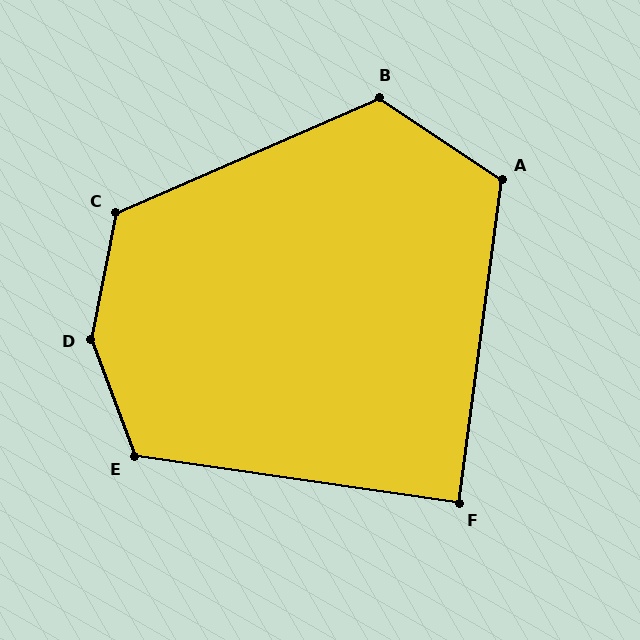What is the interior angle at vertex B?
Approximately 123 degrees (obtuse).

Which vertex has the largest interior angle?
D, at approximately 148 degrees.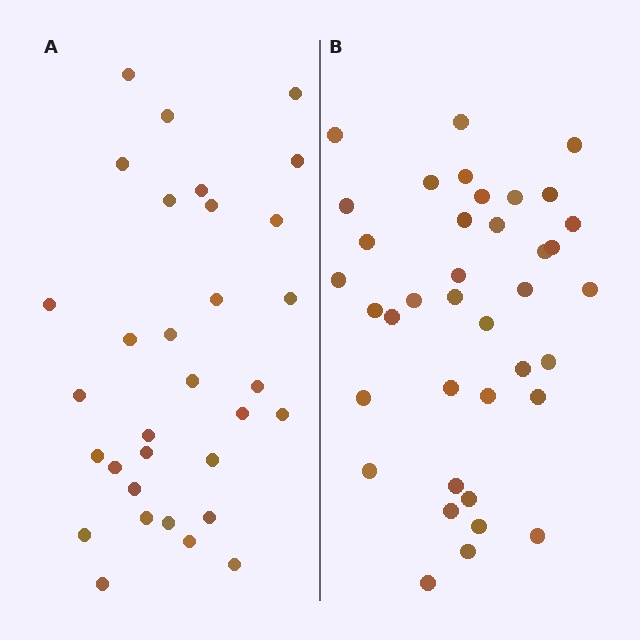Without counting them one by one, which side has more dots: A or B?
Region B (the right region) has more dots.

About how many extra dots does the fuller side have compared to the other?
Region B has about 6 more dots than region A.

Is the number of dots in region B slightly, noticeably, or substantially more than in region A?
Region B has only slightly more — the two regions are fairly close. The ratio is roughly 1.2 to 1.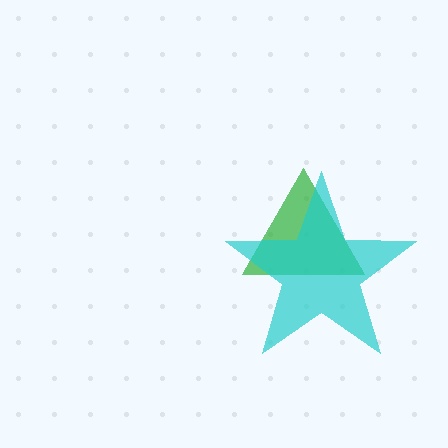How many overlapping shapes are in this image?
There are 2 overlapping shapes in the image.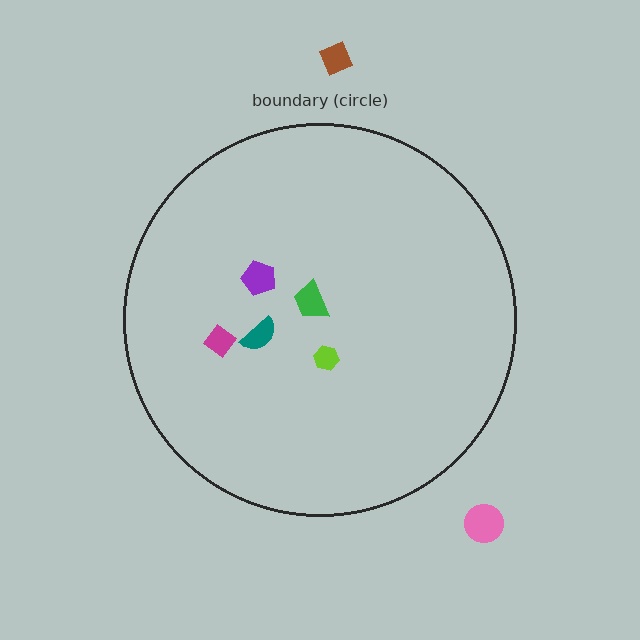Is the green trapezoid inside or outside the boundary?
Inside.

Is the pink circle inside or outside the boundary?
Outside.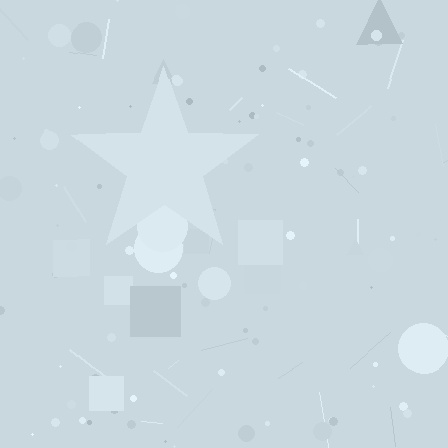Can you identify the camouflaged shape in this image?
The camouflaged shape is a star.